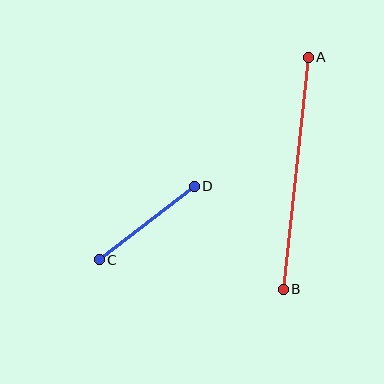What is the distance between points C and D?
The distance is approximately 120 pixels.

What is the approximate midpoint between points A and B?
The midpoint is at approximately (296, 173) pixels.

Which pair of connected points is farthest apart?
Points A and B are farthest apart.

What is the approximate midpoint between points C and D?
The midpoint is at approximately (147, 223) pixels.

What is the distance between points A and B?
The distance is approximately 234 pixels.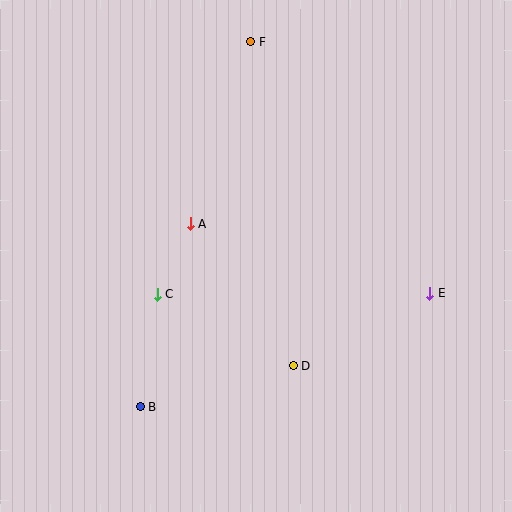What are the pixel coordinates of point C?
Point C is at (157, 294).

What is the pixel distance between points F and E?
The distance between F and E is 309 pixels.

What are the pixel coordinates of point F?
Point F is at (251, 42).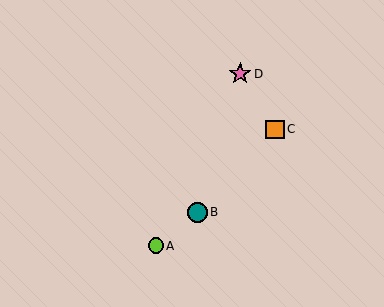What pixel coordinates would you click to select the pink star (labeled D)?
Click at (240, 74) to select the pink star D.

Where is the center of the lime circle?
The center of the lime circle is at (156, 246).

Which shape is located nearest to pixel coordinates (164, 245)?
The lime circle (labeled A) at (156, 246) is nearest to that location.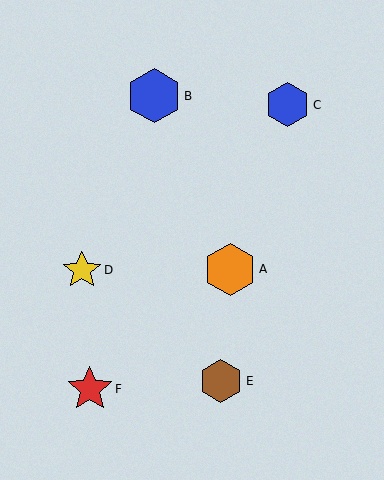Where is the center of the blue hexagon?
The center of the blue hexagon is at (287, 105).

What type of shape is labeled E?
Shape E is a brown hexagon.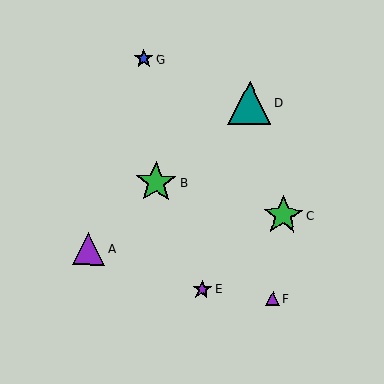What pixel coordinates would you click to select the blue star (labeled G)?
Click at (144, 59) to select the blue star G.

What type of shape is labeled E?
Shape E is a purple star.